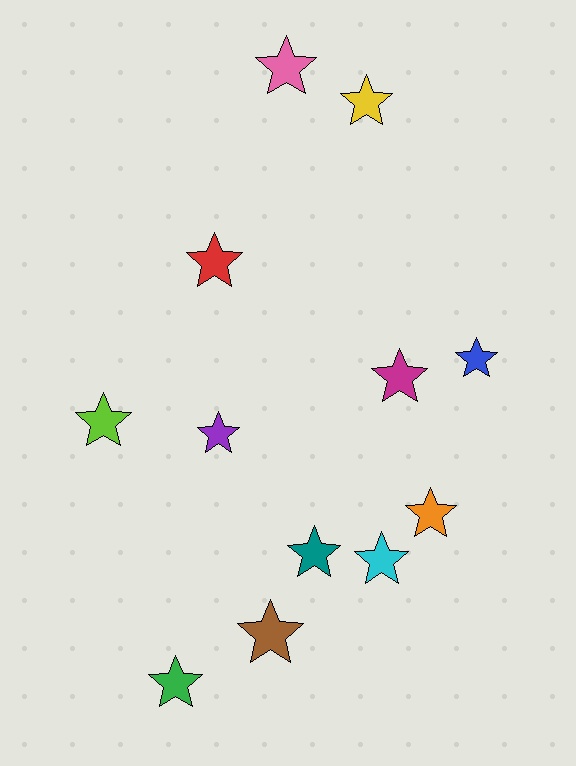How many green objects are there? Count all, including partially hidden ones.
There is 1 green object.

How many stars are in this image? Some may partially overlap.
There are 12 stars.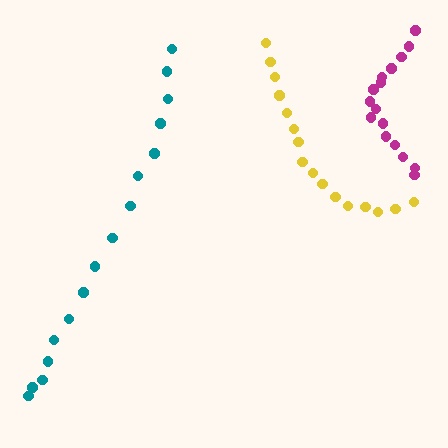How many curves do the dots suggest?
There are 3 distinct paths.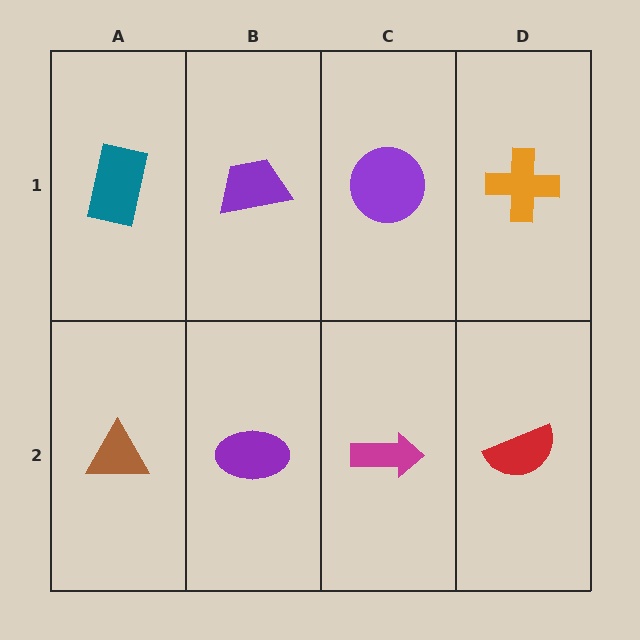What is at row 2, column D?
A red semicircle.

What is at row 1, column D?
An orange cross.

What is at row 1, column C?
A purple circle.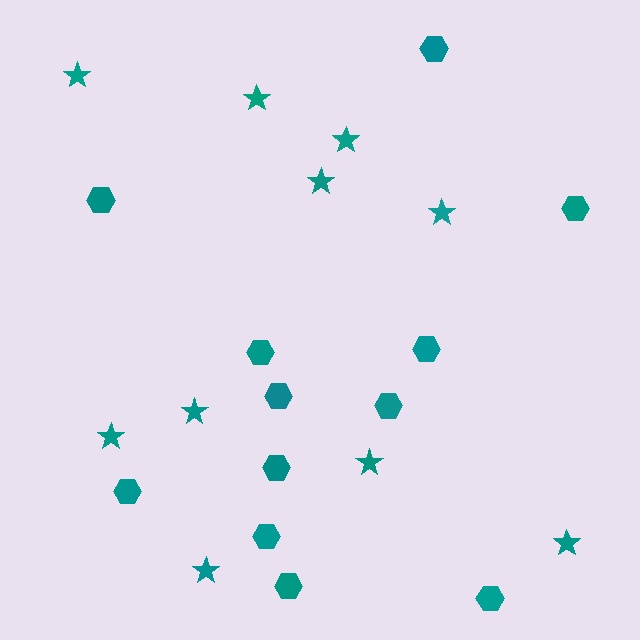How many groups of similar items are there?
There are 2 groups: one group of hexagons (12) and one group of stars (10).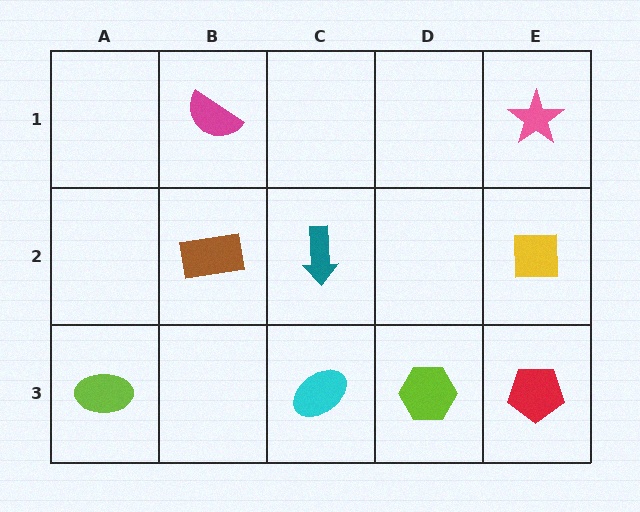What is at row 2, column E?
A yellow square.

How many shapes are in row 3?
4 shapes.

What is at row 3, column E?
A red pentagon.